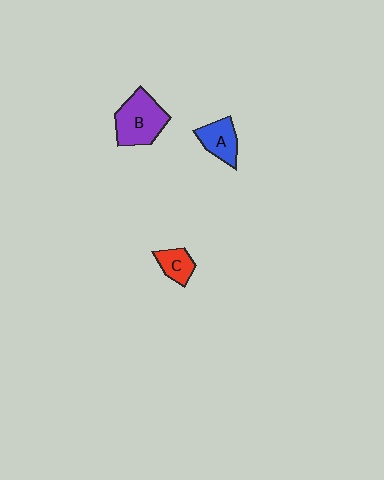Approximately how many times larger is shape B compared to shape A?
Approximately 1.7 times.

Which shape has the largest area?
Shape B (purple).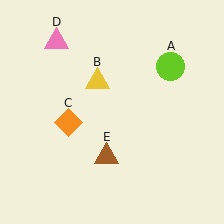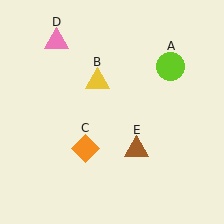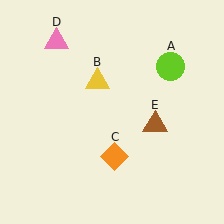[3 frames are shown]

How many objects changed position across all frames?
2 objects changed position: orange diamond (object C), brown triangle (object E).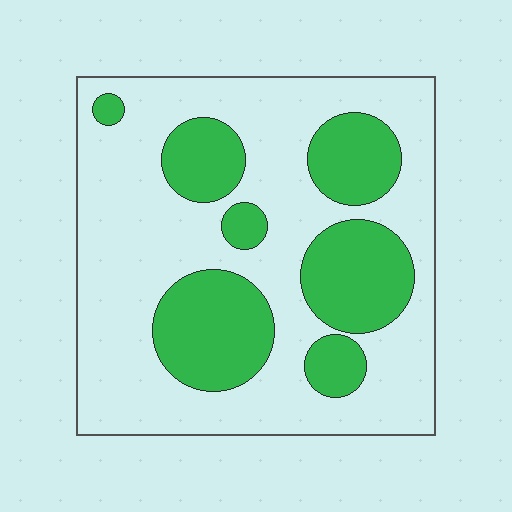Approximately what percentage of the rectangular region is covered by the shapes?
Approximately 30%.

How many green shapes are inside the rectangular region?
7.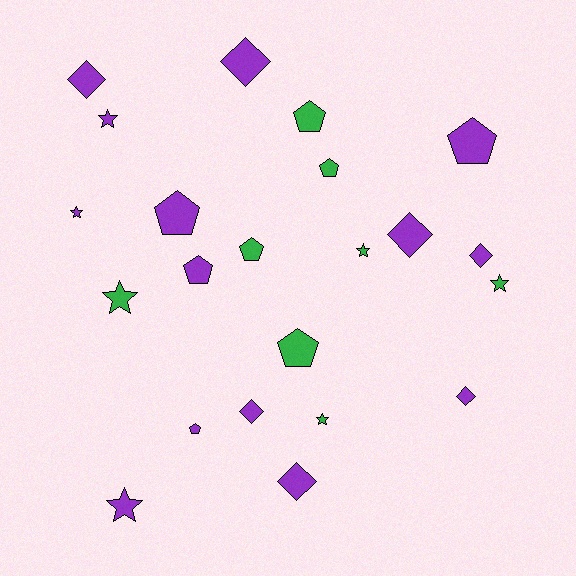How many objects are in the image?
There are 22 objects.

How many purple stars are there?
There are 3 purple stars.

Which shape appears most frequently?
Pentagon, with 8 objects.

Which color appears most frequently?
Purple, with 14 objects.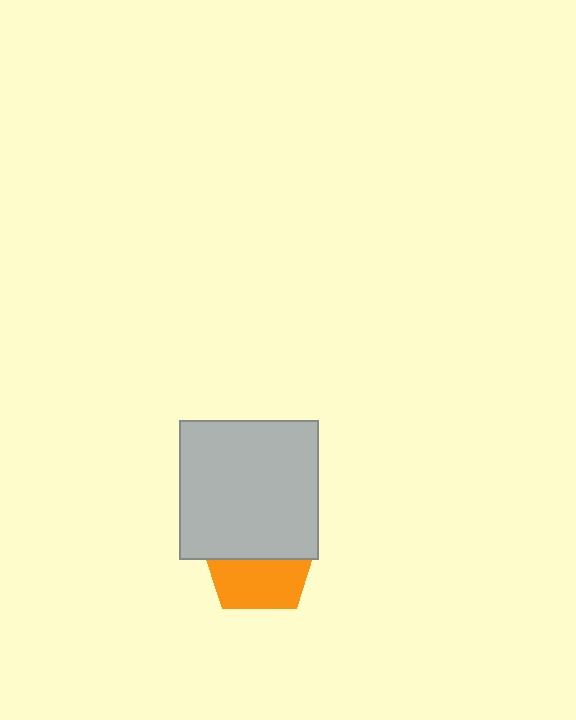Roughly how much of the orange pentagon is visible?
About half of it is visible (roughly 48%).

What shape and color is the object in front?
The object in front is a light gray square.